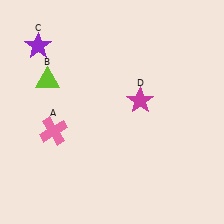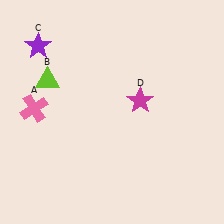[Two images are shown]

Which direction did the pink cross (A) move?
The pink cross (A) moved up.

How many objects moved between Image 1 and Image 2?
1 object moved between the two images.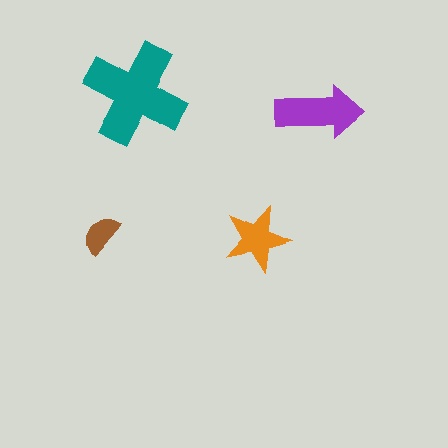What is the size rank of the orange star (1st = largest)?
3rd.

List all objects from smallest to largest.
The brown semicircle, the orange star, the purple arrow, the teal cross.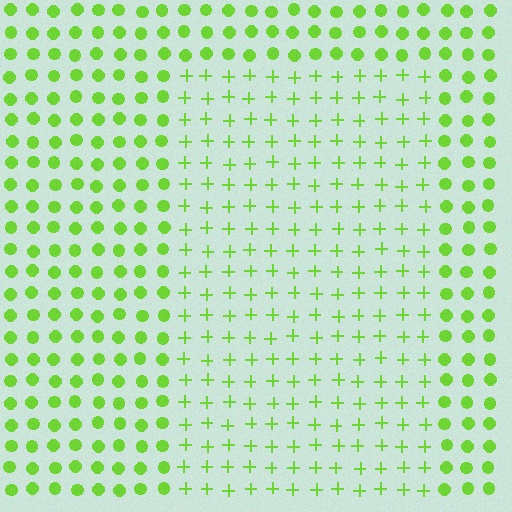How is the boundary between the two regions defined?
The boundary is defined by a change in element shape: plus signs inside vs. circles outside. All elements share the same color and spacing.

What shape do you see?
I see a rectangle.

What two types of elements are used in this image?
The image uses plus signs inside the rectangle region and circles outside it.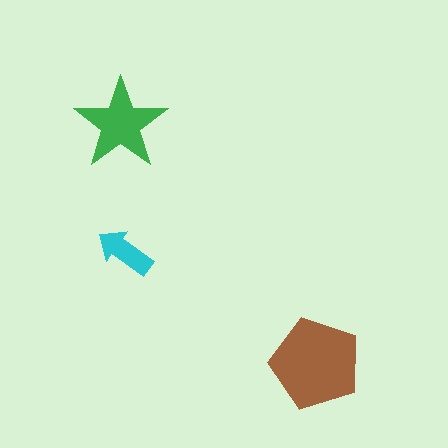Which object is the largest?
The brown pentagon.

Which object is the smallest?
The cyan arrow.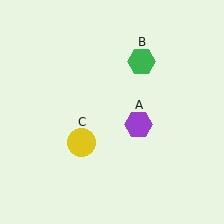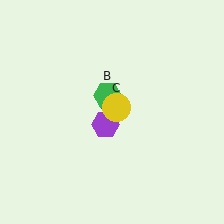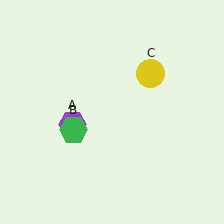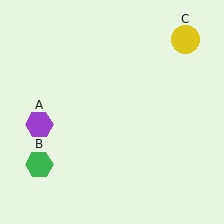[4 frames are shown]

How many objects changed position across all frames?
3 objects changed position: purple hexagon (object A), green hexagon (object B), yellow circle (object C).